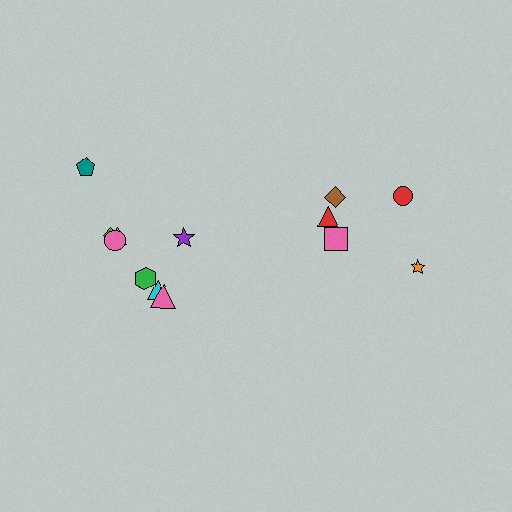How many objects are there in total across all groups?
There are 13 objects.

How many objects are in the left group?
There are 8 objects.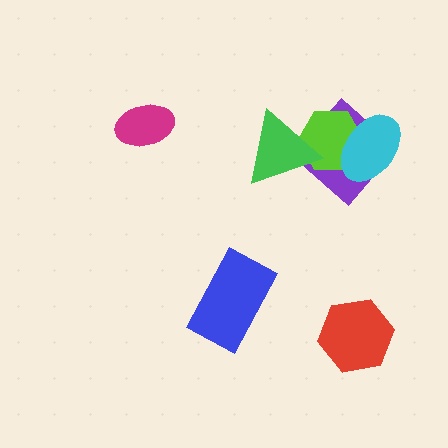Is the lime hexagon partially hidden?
Yes, it is partially covered by another shape.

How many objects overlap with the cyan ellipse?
2 objects overlap with the cyan ellipse.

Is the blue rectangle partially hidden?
No, no other shape covers it.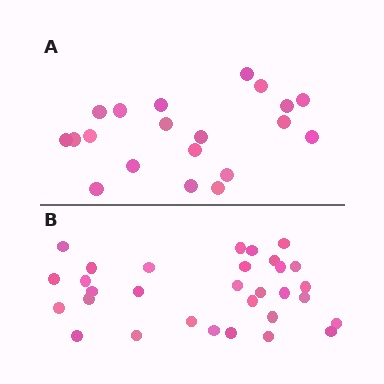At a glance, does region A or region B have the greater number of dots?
Region B (the bottom region) has more dots.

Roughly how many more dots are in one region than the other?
Region B has roughly 12 or so more dots than region A.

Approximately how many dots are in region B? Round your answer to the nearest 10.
About 30 dots. (The exact count is 31, which rounds to 30.)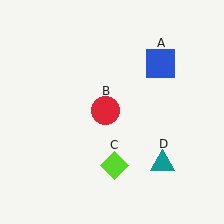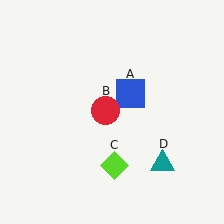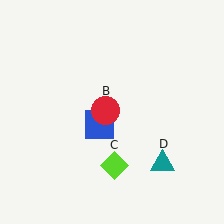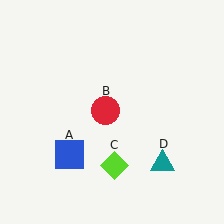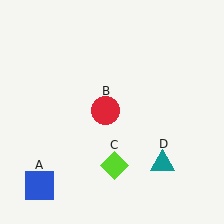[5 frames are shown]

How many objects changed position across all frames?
1 object changed position: blue square (object A).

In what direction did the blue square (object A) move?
The blue square (object A) moved down and to the left.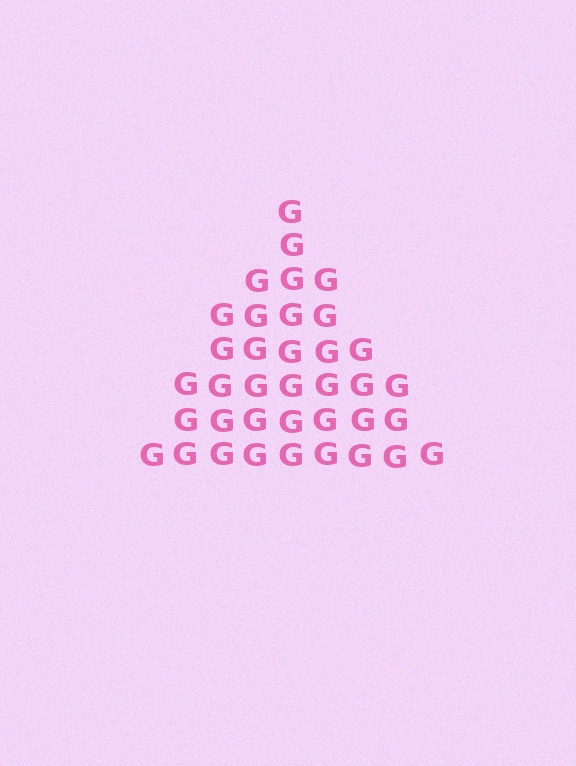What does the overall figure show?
The overall figure shows a triangle.